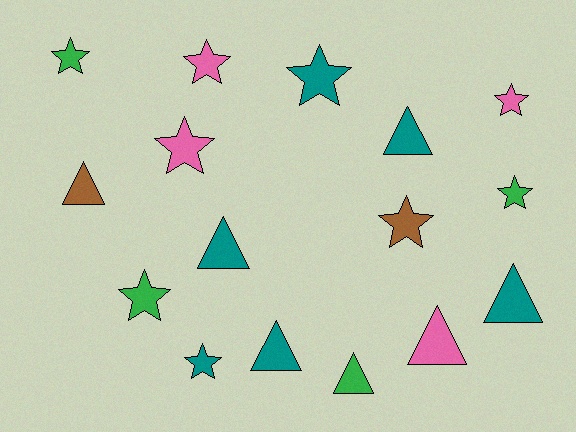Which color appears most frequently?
Teal, with 6 objects.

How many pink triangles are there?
There is 1 pink triangle.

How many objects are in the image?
There are 16 objects.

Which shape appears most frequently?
Star, with 9 objects.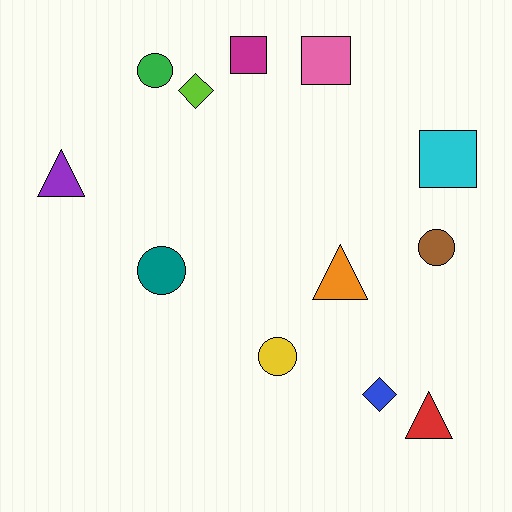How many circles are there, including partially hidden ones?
There are 4 circles.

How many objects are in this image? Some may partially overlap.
There are 12 objects.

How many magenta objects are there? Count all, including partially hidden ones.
There is 1 magenta object.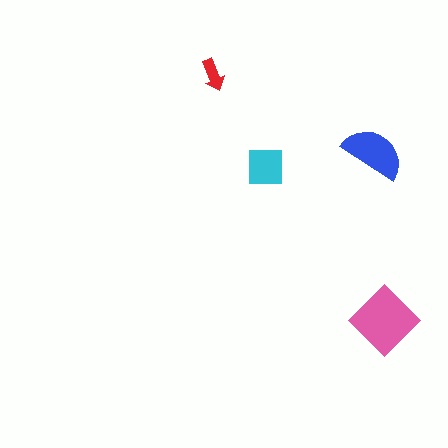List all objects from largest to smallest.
The pink diamond, the blue semicircle, the cyan square, the red arrow.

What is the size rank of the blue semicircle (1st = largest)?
2nd.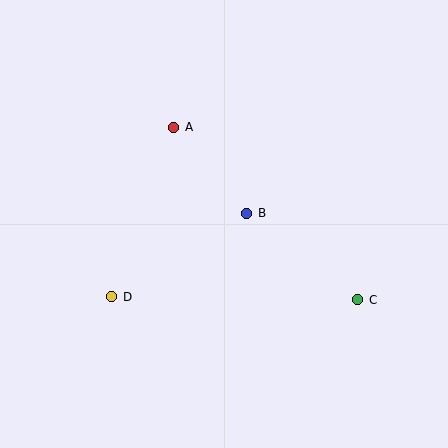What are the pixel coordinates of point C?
Point C is at (358, 300).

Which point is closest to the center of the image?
Point B at (247, 213) is closest to the center.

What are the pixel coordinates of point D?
Point D is at (112, 297).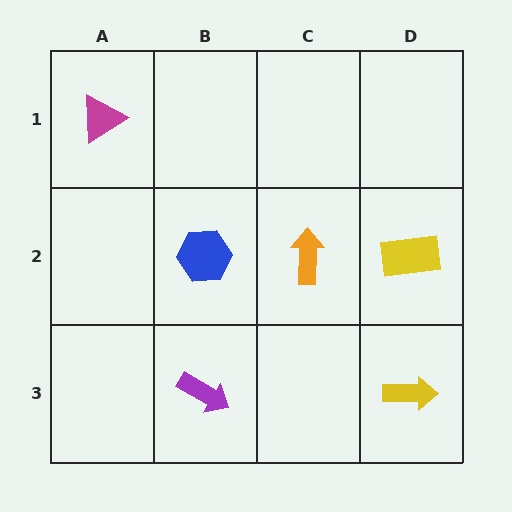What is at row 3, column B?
A purple arrow.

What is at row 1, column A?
A magenta triangle.